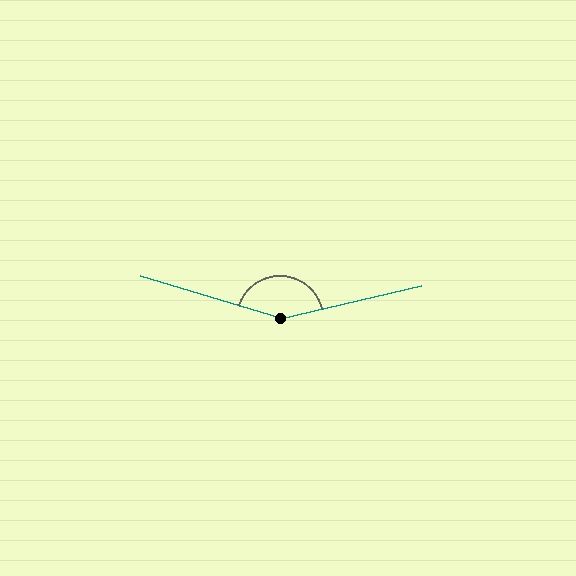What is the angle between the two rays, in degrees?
Approximately 150 degrees.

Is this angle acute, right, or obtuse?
It is obtuse.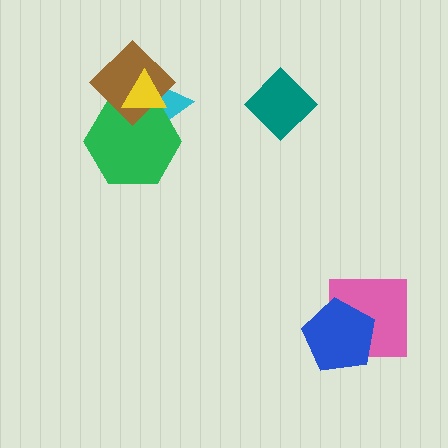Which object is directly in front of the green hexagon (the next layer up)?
The brown diamond is directly in front of the green hexagon.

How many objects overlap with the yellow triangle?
3 objects overlap with the yellow triangle.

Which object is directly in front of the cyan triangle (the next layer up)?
The green hexagon is directly in front of the cyan triangle.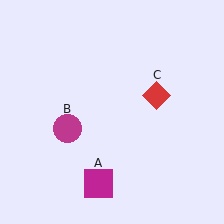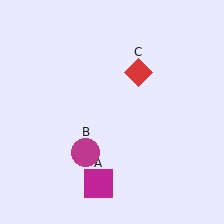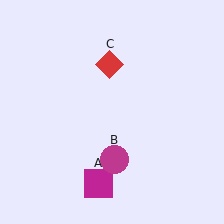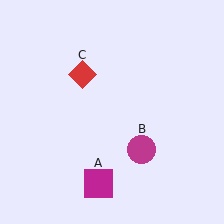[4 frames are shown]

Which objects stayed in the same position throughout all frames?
Magenta square (object A) remained stationary.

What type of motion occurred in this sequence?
The magenta circle (object B), red diamond (object C) rotated counterclockwise around the center of the scene.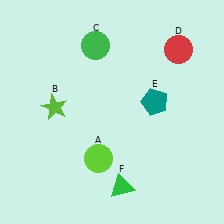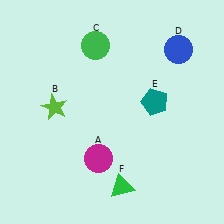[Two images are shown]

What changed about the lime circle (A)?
In Image 1, A is lime. In Image 2, it changed to magenta.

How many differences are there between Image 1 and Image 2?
There are 2 differences between the two images.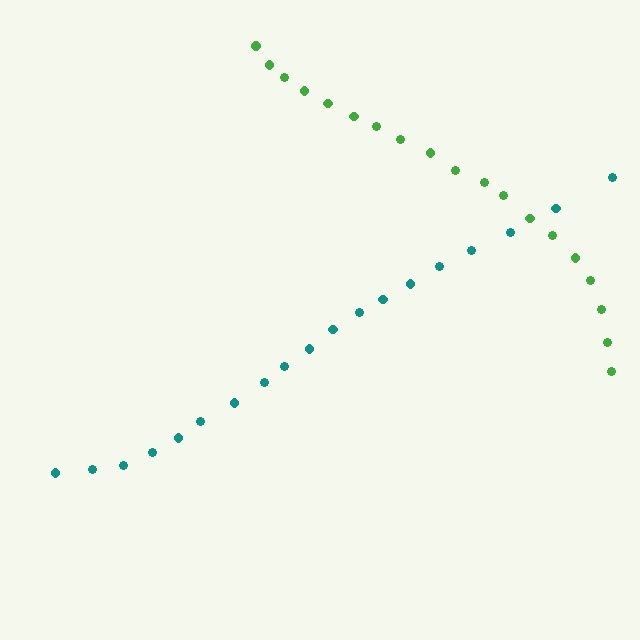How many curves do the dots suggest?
There are 2 distinct paths.